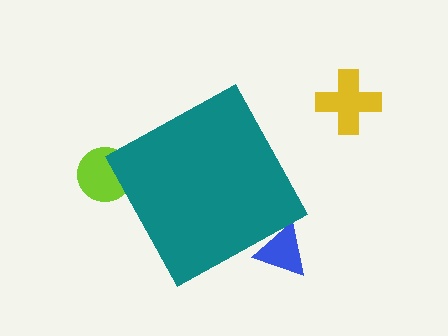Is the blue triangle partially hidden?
Yes, the blue triangle is partially hidden behind the teal diamond.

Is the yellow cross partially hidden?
No, the yellow cross is fully visible.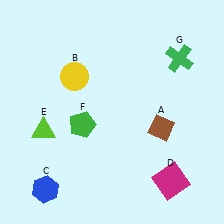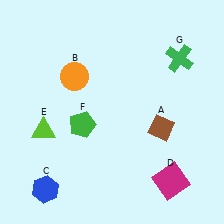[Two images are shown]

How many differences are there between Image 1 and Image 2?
There is 1 difference between the two images.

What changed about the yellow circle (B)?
In Image 1, B is yellow. In Image 2, it changed to orange.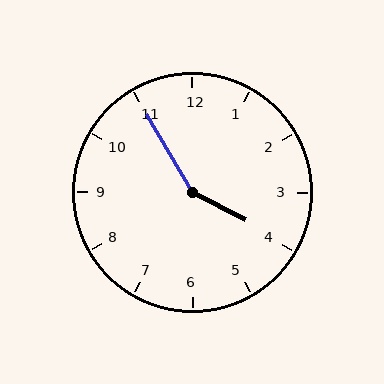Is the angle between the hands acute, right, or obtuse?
It is obtuse.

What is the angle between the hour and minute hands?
Approximately 148 degrees.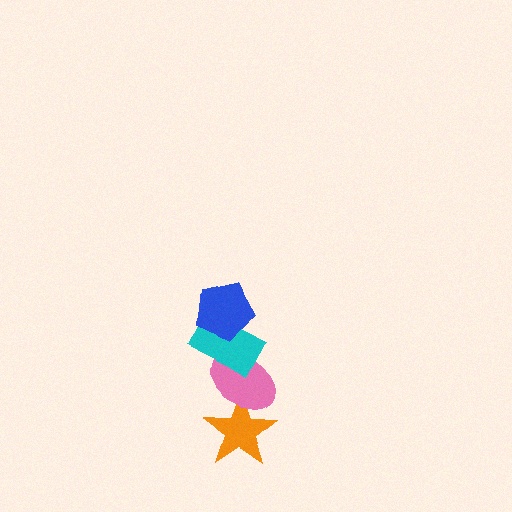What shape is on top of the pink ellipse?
The cyan rectangle is on top of the pink ellipse.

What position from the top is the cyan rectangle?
The cyan rectangle is 2nd from the top.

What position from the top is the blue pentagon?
The blue pentagon is 1st from the top.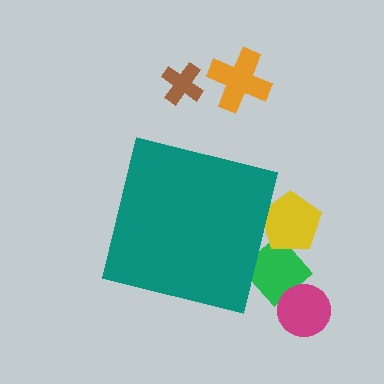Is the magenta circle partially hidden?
No, the magenta circle is fully visible.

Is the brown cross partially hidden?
No, the brown cross is fully visible.